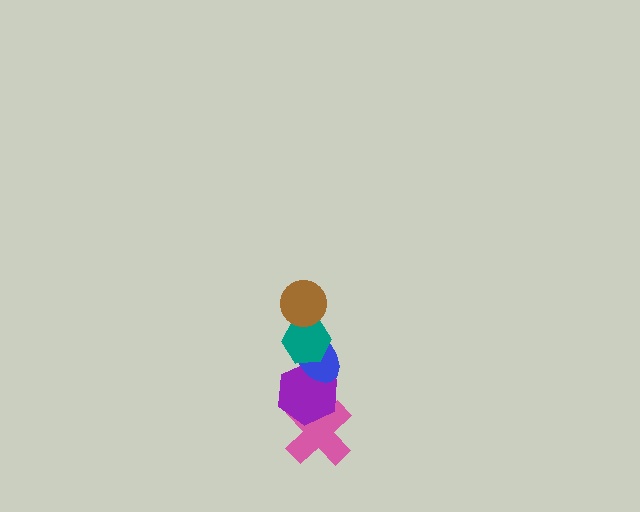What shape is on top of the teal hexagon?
The brown circle is on top of the teal hexagon.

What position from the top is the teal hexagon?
The teal hexagon is 2nd from the top.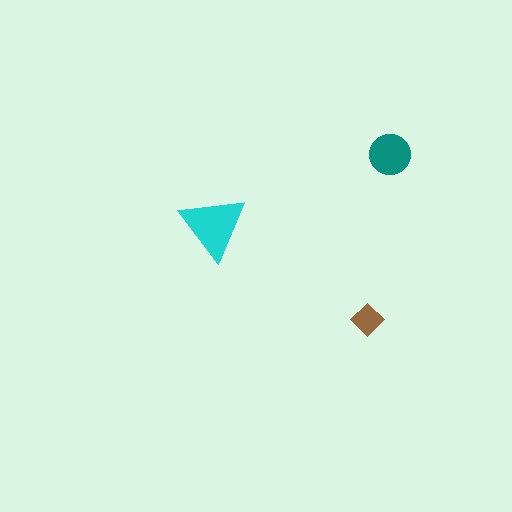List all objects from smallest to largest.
The brown diamond, the teal circle, the cyan triangle.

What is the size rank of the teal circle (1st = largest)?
2nd.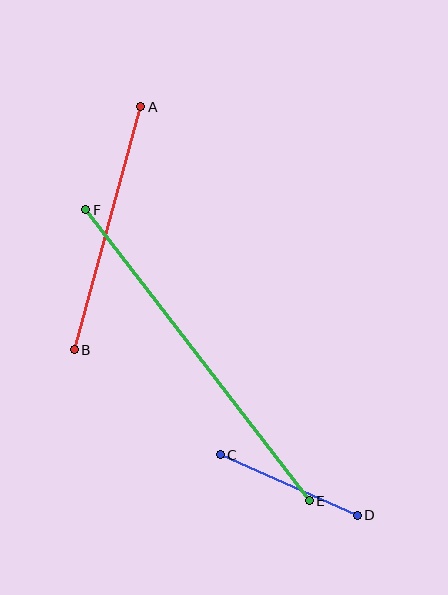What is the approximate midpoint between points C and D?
The midpoint is at approximately (289, 485) pixels.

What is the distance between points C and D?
The distance is approximately 149 pixels.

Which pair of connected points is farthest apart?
Points E and F are farthest apart.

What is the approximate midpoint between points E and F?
The midpoint is at approximately (197, 355) pixels.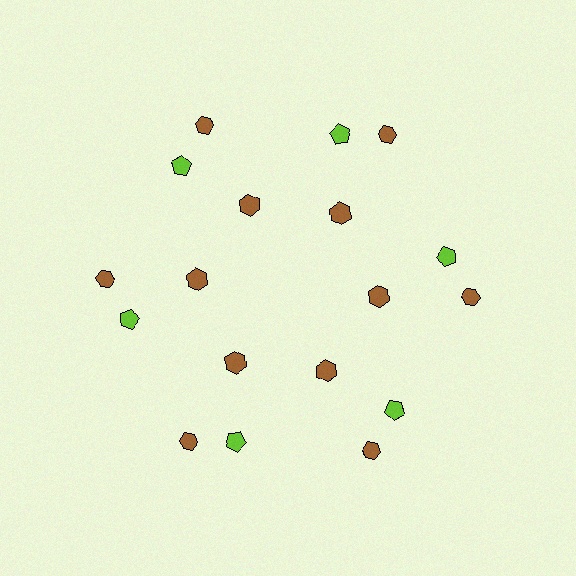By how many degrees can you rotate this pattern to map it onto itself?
The pattern maps onto itself every 60 degrees of rotation.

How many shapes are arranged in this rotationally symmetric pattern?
There are 18 shapes, arranged in 6 groups of 3.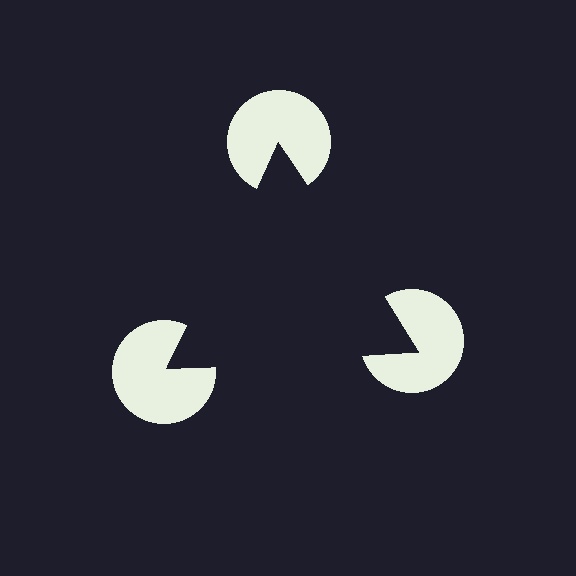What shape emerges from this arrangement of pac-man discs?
An illusory triangle — its edges are inferred from the aligned wedge cuts in the pac-man discs, not physically drawn.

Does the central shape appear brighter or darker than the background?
It typically appears slightly darker than the background, even though no actual brightness change is drawn.